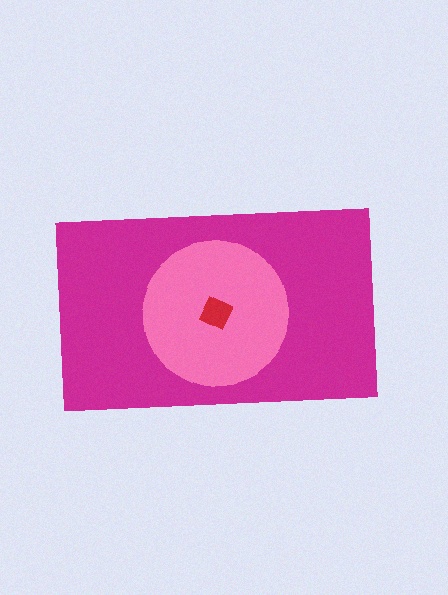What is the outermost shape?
The magenta rectangle.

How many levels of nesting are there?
3.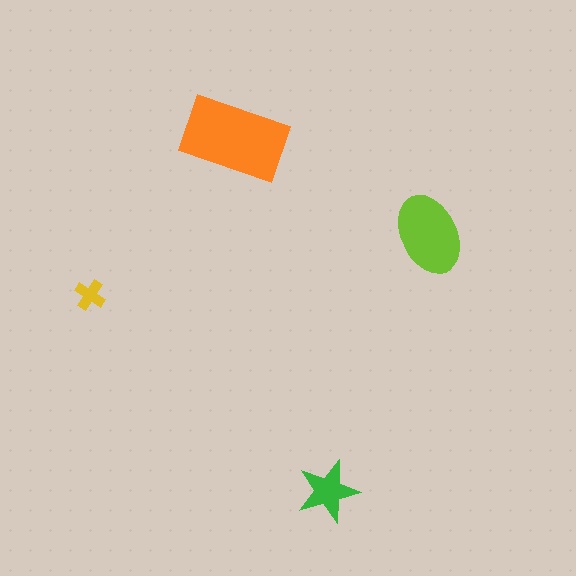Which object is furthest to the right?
The lime ellipse is rightmost.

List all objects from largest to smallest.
The orange rectangle, the lime ellipse, the green star, the yellow cross.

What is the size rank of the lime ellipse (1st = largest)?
2nd.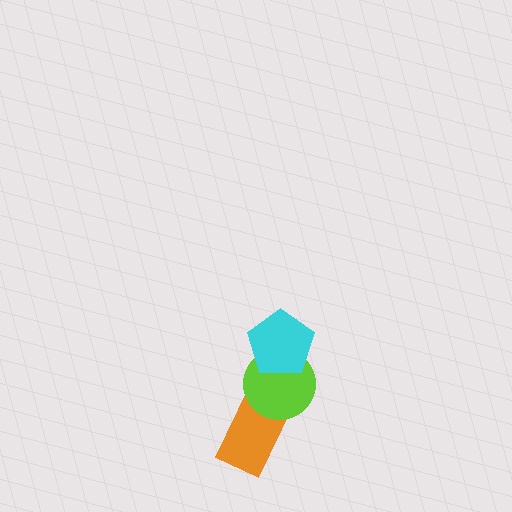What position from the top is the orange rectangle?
The orange rectangle is 3rd from the top.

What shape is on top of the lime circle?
The cyan pentagon is on top of the lime circle.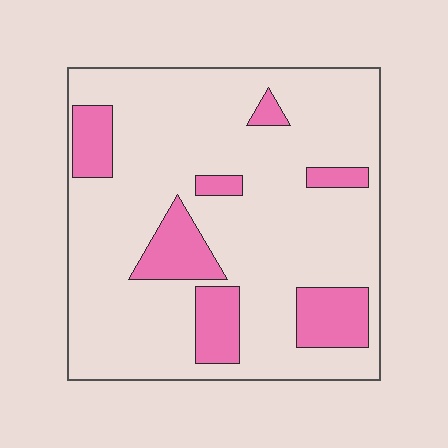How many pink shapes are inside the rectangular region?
7.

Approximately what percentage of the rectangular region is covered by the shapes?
Approximately 20%.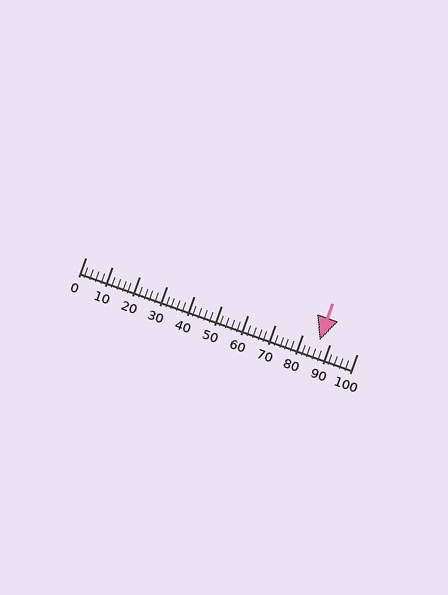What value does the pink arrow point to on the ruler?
The pink arrow points to approximately 86.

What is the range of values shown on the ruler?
The ruler shows values from 0 to 100.